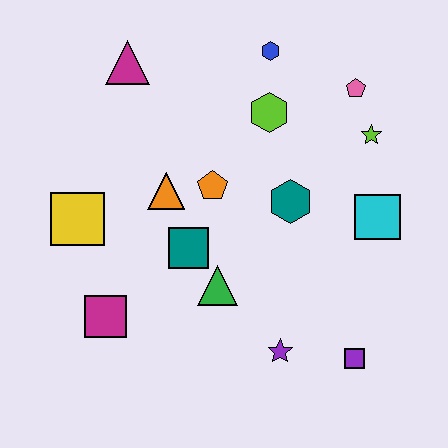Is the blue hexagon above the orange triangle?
Yes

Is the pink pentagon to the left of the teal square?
No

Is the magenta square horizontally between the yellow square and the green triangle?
Yes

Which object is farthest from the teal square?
The pink pentagon is farthest from the teal square.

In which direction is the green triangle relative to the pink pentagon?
The green triangle is below the pink pentagon.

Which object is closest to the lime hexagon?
The blue hexagon is closest to the lime hexagon.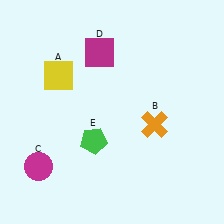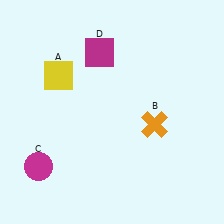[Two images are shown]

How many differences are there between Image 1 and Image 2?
There is 1 difference between the two images.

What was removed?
The green pentagon (E) was removed in Image 2.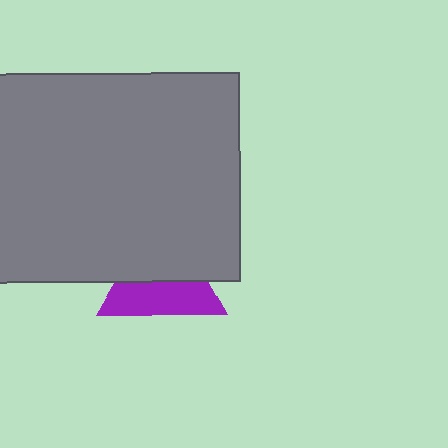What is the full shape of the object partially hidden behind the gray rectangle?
The partially hidden object is a purple triangle.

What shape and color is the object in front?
The object in front is a gray rectangle.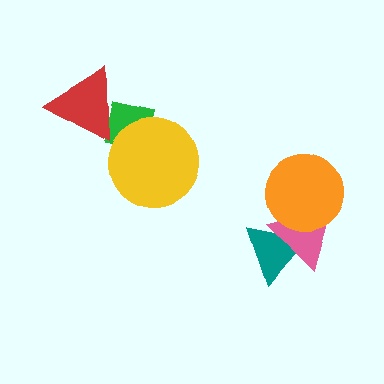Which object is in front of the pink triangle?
The orange circle is in front of the pink triangle.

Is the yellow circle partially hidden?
No, no other shape covers it.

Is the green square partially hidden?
Yes, it is partially covered by another shape.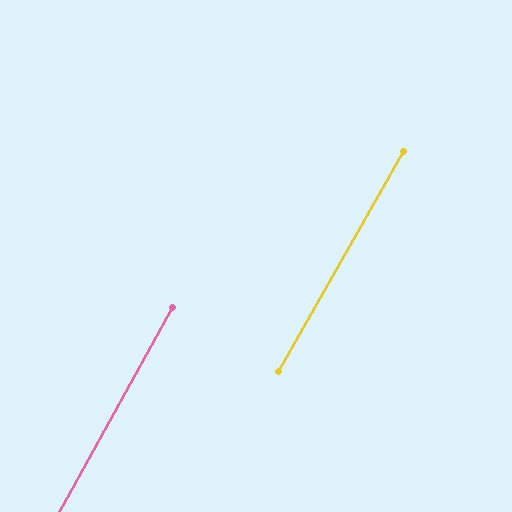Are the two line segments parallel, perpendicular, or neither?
Parallel — their directions differ by only 0.6°.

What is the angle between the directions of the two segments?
Approximately 1 degree.